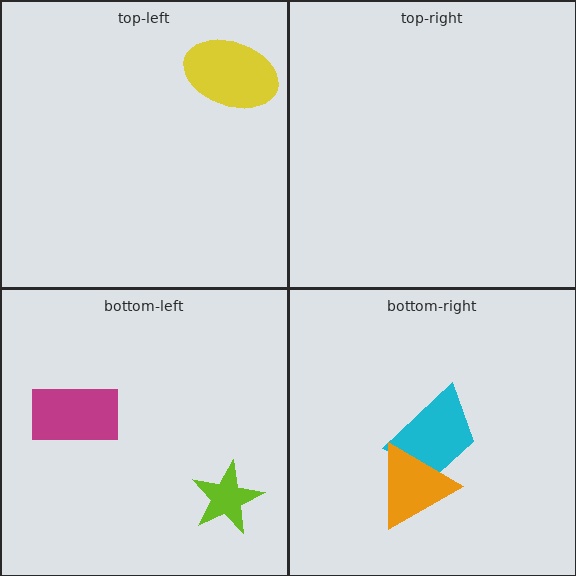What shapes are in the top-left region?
The yellow ellipse.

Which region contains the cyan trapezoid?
The bottom-right region.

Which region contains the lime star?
The bottom-left region.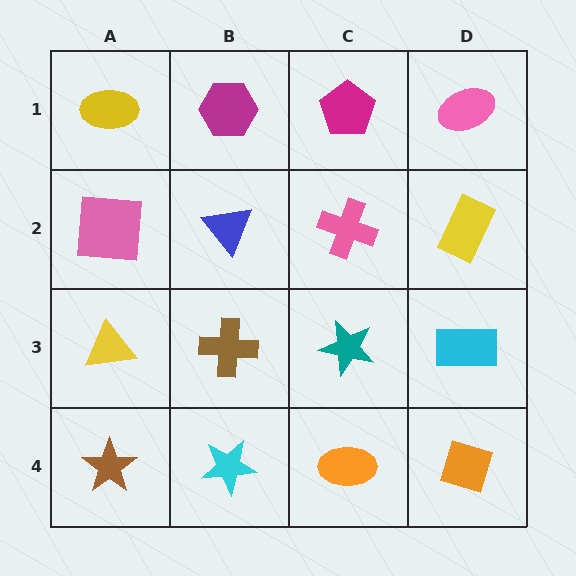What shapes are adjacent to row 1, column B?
A blue triangle (row 2, column B), a yellow ellipse (row 1, column A), a magenta pentagon (row 1, column C).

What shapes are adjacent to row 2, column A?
A yellow ellipse (row 1, column A), a yellow triangle (row 3, column A), a blue triangle (row 2, column B).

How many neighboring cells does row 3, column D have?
3.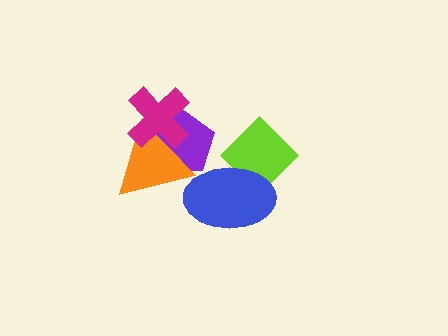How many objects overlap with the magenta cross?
2 objects overlap with the magenta cross.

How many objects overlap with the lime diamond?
1 object overlaps with the lime diamond.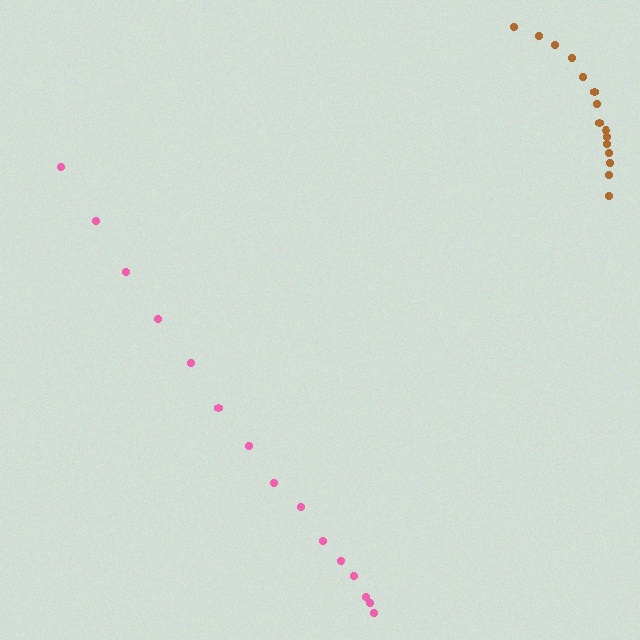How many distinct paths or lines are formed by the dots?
There are 2 distinct paths.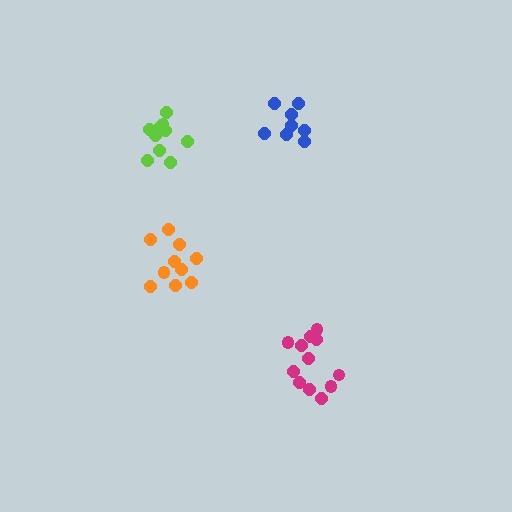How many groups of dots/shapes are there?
There are 4 groups.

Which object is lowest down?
The magenta cluster is bottommost.